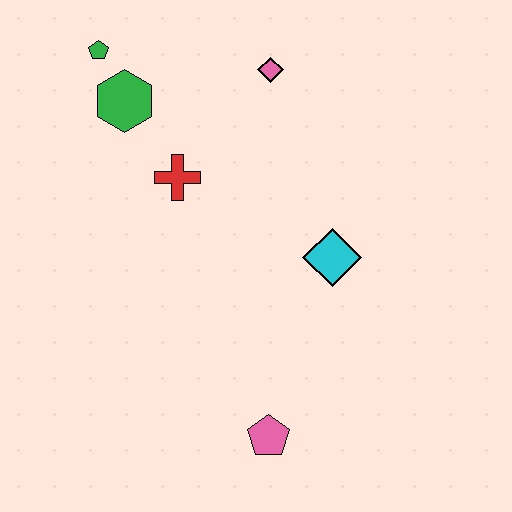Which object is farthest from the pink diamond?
The pink pentagon is farthest from the pink diamond.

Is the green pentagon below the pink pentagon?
No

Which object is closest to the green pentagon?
The green hexagon is closest to the green pentagon.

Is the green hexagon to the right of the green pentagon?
Yes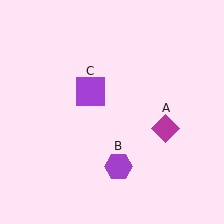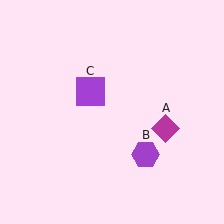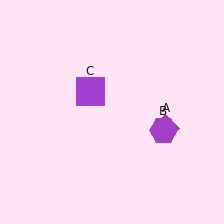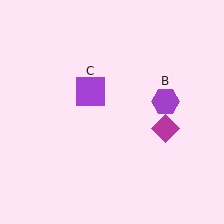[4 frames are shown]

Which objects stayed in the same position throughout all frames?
Magenta diamond (object A) and purple square (object C) remained stationary.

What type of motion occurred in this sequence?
The purple hexagon (object B) rotated counterclockwise around the center of the scene.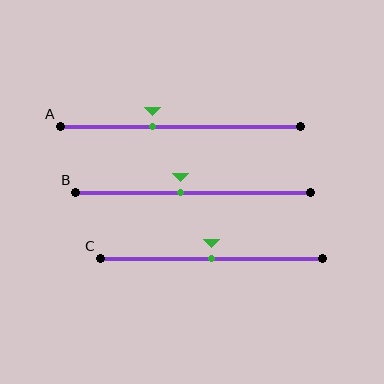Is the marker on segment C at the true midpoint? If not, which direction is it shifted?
Yes, the marker on segment C is at the true midpoint.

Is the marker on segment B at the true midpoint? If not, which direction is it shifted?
No, the marker on segment B is shifted to the left by about 5% of the segment length.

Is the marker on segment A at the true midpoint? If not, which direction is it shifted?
No, the marker on segment A is shifted to the left by about 12% of the segment length.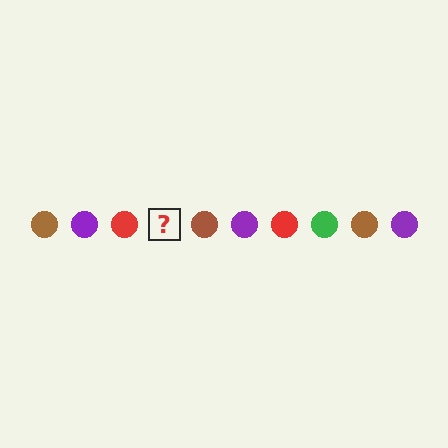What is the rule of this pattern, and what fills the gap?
The rule is that the pattern cycles through brown, purple, red, green circles. The gap should be filled with a green circle.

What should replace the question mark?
The question mark should be replaced with a green circle.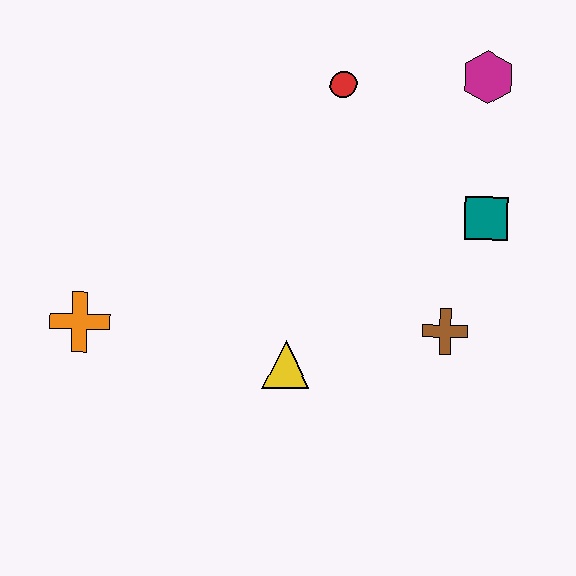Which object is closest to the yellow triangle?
The brown cross is closest to the yellow triangle.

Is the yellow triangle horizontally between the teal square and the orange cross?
Yes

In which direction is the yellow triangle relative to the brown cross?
The yellow triangle is to the left of the brown cross.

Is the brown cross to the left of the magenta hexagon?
Yes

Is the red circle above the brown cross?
Yes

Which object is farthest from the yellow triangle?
The magenta hexagon is farthest from the yellow triangle.